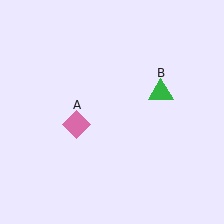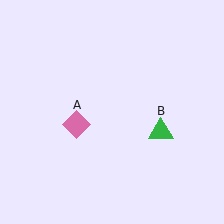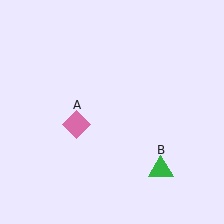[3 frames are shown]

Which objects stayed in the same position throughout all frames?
Pink diamond (object A) remained stationary.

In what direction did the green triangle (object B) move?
The green triangle (object B) moved down.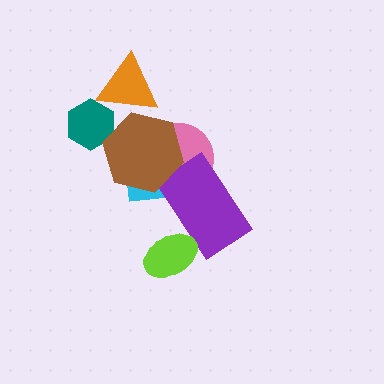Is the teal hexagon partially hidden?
Yes, it is partially covered by another shape.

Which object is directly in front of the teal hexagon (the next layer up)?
The brown hexagon is directly in front of the teal hexagon.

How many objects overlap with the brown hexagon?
4 objects overlap with the brown hexagon.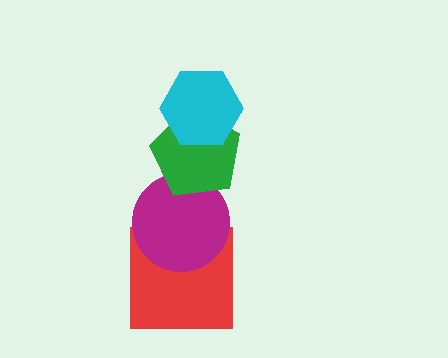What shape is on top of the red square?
The magenta circle is on top of the red square.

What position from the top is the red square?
The red square is 4th from the top.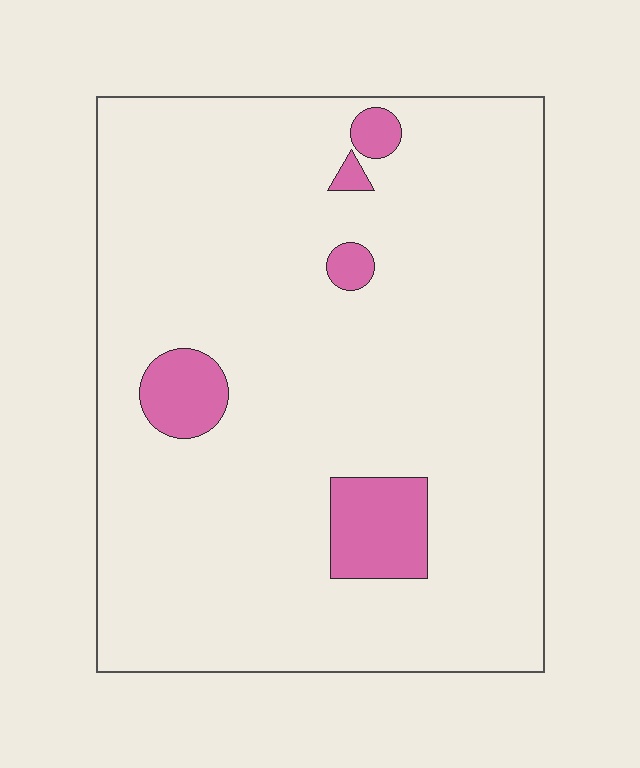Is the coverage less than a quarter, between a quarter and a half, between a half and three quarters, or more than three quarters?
Less than a quarter.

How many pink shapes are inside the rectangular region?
5.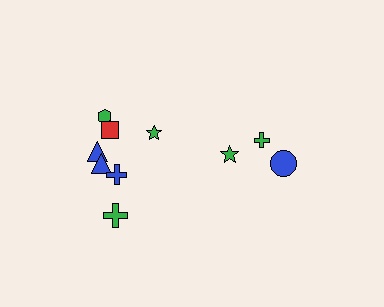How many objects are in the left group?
There are 7 objects.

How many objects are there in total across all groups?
There are 10 objects.